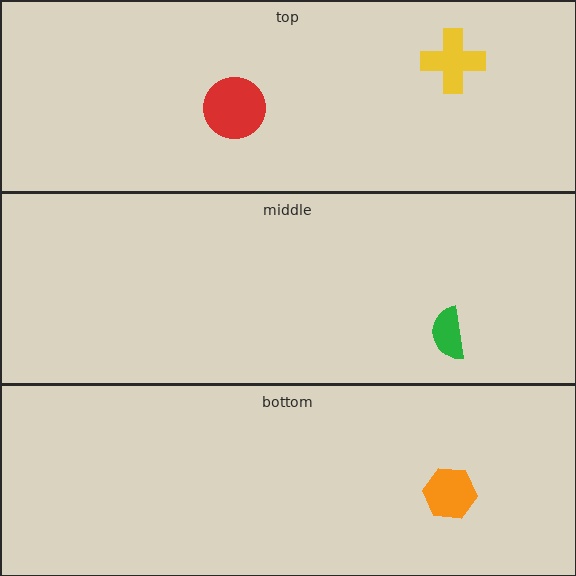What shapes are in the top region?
The red circle, the yellow cross.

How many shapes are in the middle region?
1.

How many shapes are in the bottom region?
1.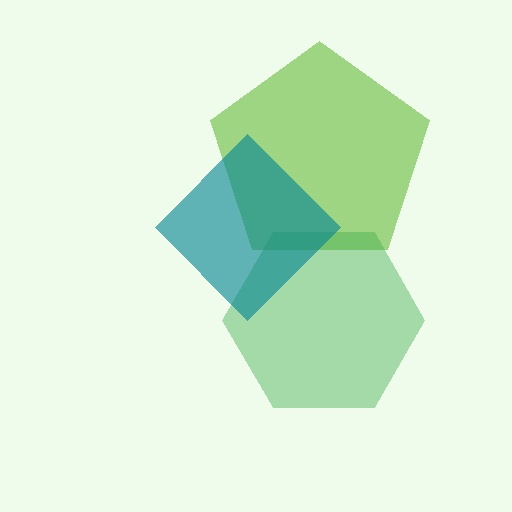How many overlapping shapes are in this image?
There are 3 overlapping shapes in the image.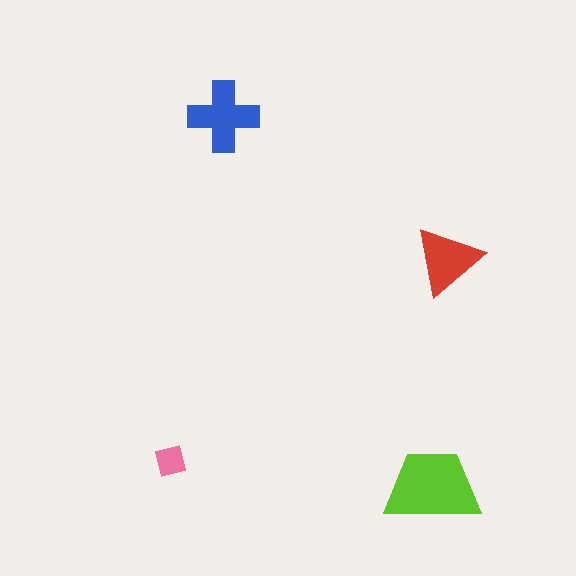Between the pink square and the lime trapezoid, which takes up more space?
The lime trapezoid.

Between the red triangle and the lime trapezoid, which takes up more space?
The lime trapezoid.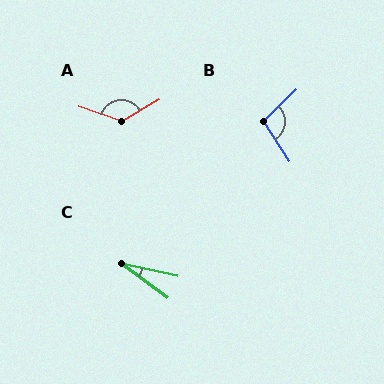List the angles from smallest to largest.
C (24°), B (101°), A (131°).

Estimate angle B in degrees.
Approximately 101 degrees.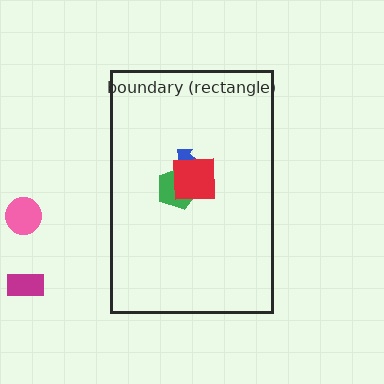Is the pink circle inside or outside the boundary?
Outside.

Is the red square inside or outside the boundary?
Inside.